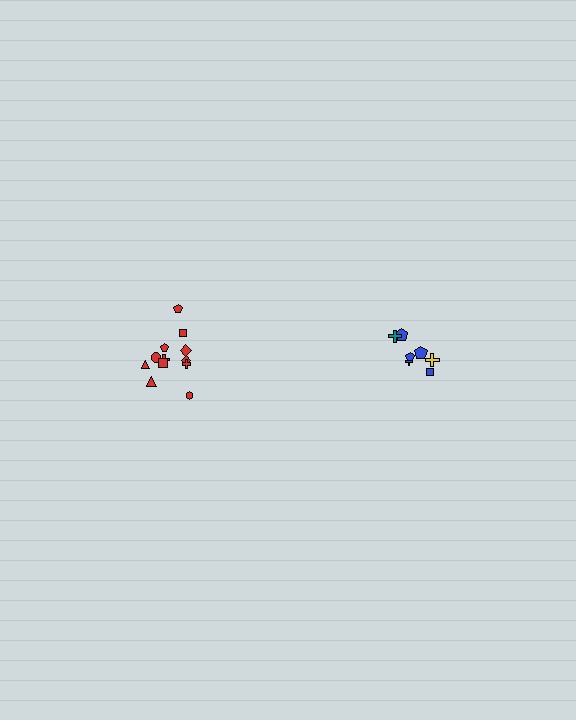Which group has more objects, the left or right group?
The left group.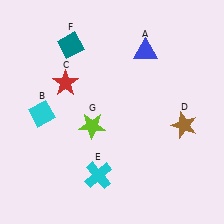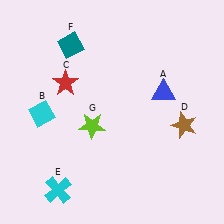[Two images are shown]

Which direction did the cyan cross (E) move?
The cyan cross (E) moved left.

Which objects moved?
The objects that moved are: the blue triangle (A), the cyan cross (E).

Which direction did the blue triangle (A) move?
The blue triangle (A) moved down.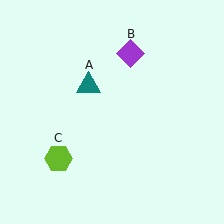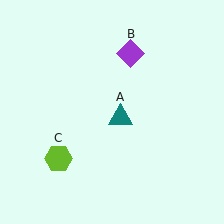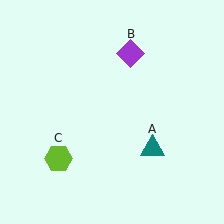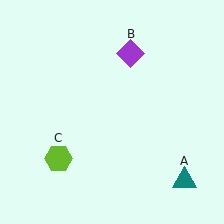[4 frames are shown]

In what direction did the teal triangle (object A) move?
The teal triangle (object A) moved down and to the right.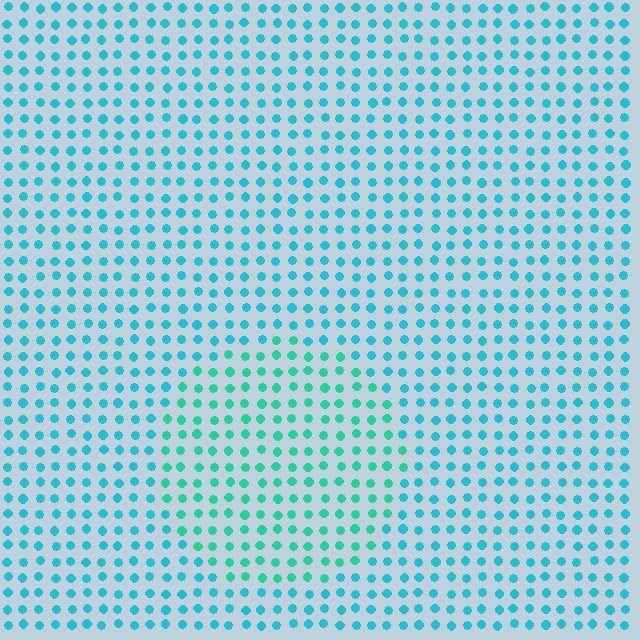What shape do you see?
I see a circle.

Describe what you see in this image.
The image is filled with small cyan elements in a uniform arrangement. A circle-shaped region is visible where the elements are tinted to a slightly different hue, forming a subtle color boundary.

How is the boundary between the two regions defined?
The boundary is defined purely by a slight shift in hue (about 27 degrees). Spacing, size, and orientation are identical on both sides.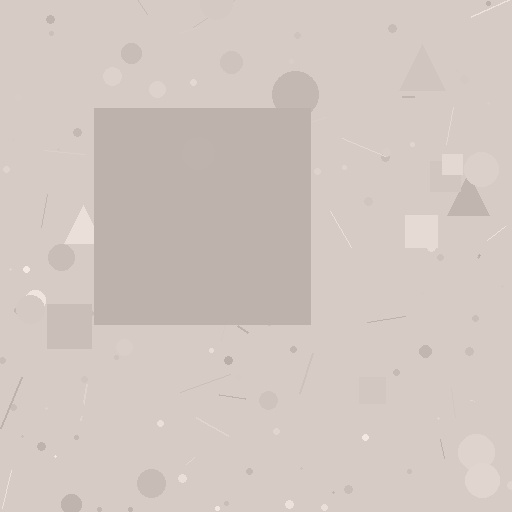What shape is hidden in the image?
A square is hidden in the image.